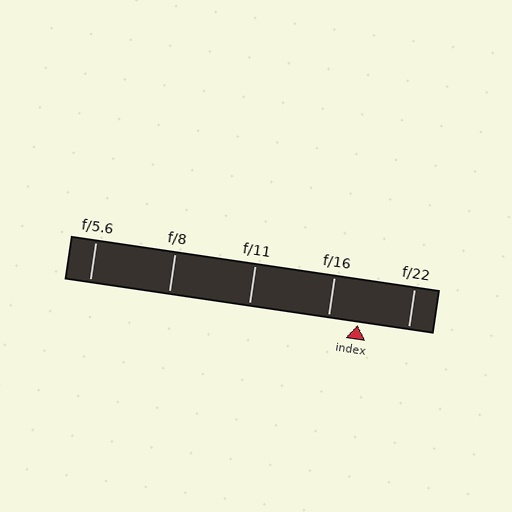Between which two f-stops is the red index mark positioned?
The index mark is between f/16 and f/22.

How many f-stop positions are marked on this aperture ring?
There are 5 f-stop positions marked.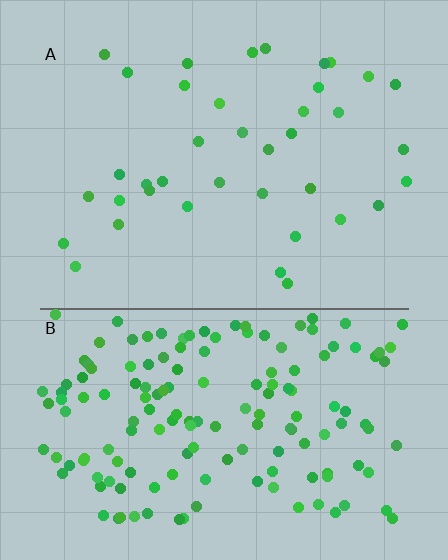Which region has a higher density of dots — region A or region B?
B (the bottom).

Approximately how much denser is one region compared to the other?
Approximately 4.3× — region B over region A.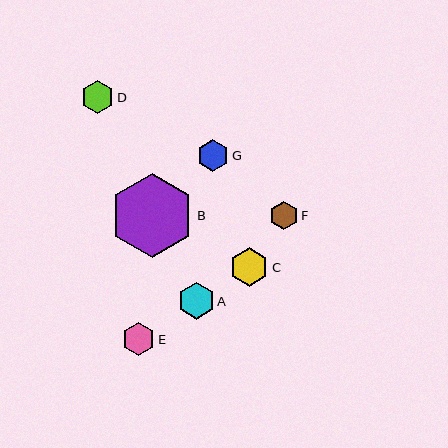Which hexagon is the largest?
Hexagon B is the largest with a size of approximately 84 pixels.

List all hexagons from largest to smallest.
From largest to smallest: B, C, A, E, D, G, F.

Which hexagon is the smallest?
Hexagon F is the smallest with a size of approximately 29 pixels.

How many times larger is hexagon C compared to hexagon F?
Hexagon C is approximately 1.3 times the size of hexagon F.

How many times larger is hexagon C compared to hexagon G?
Hexagon C is approximately 1.2 times the size of hexagon G.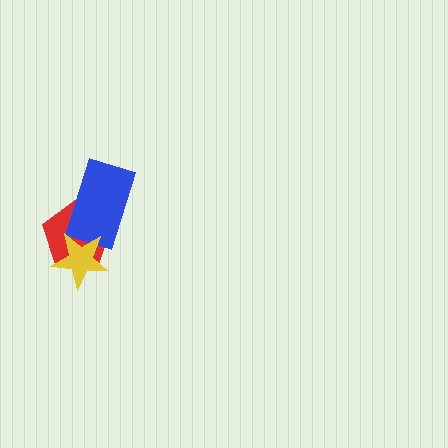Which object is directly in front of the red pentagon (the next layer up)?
The blue rectangle is directly in front of the red pentagon.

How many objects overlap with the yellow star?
2 objects overlap with the yellow star.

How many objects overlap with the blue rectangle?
2 objects overlap with the blue rectangle.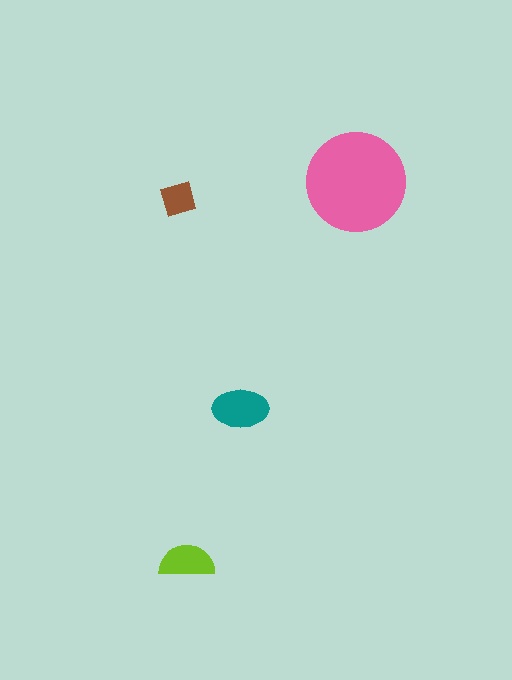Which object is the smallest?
The brown diamond.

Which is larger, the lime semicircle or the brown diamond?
The lime semicircle.